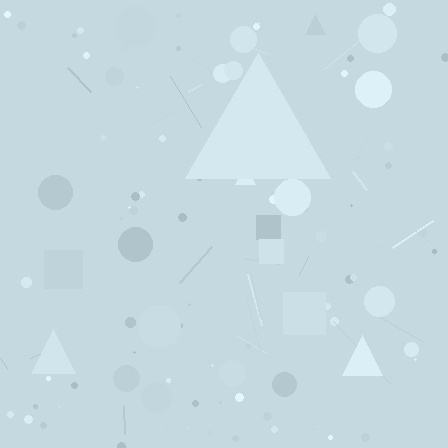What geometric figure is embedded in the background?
A triangle is embedded in the background.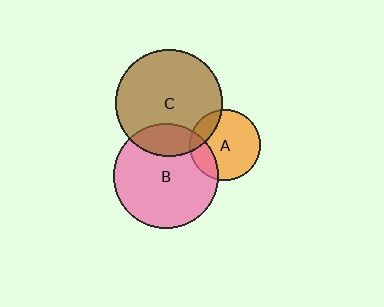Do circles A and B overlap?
Yes.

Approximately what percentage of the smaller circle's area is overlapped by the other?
Approximately 20%.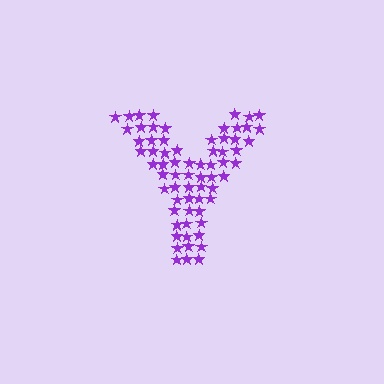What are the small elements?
The small elements are stars.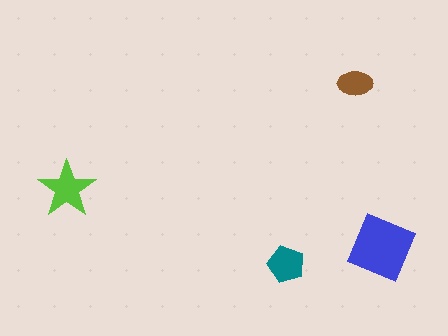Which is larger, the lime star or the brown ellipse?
The lime star.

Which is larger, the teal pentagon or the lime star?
The lime star.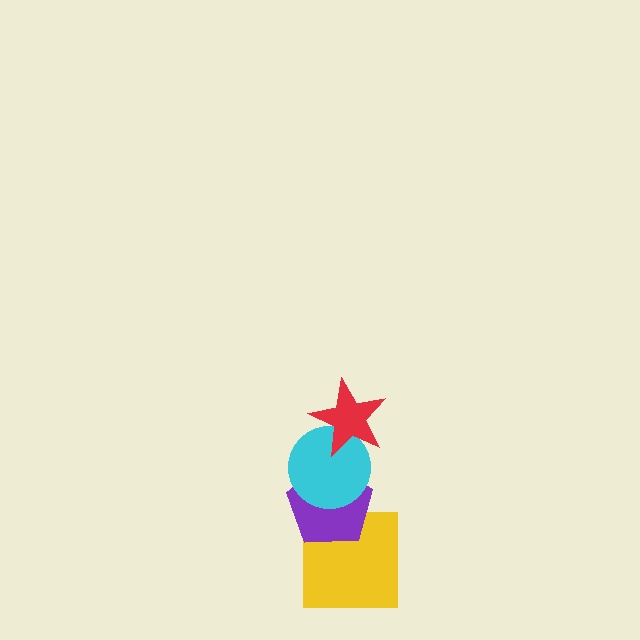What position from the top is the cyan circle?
The cyan circle is 2nd from the top.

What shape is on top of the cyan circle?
The red star is on top of the cyan circle.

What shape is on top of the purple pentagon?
The cyan circle is on top of the purple pentagon.